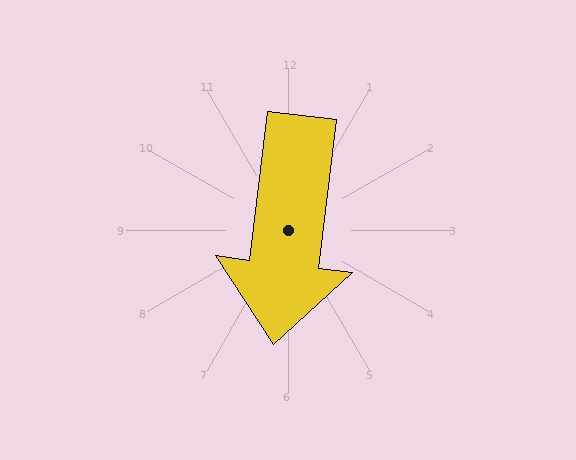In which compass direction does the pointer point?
South.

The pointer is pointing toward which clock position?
Roughly 6 o'clock.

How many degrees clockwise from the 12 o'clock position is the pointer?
Approximately 187 degrees.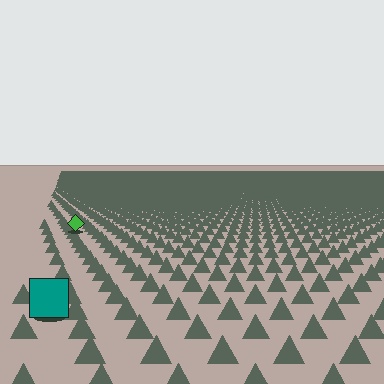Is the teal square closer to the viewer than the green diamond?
Yes. The teal square is closer — you can tell from the texture gradient: the ground texture is coarser near it.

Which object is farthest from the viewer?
The green diamond is farthest from the viewer. It appears smaller and the ground texture around it is denser.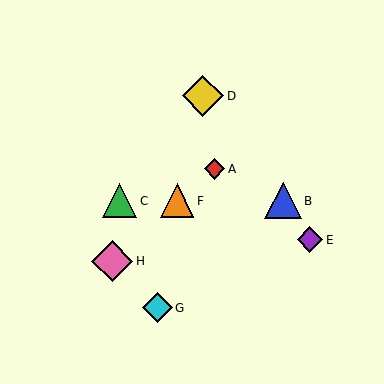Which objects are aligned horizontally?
Objects B, C, F are aligned horizontally.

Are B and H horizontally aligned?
No, B is at y≈201 and H is at y≈261.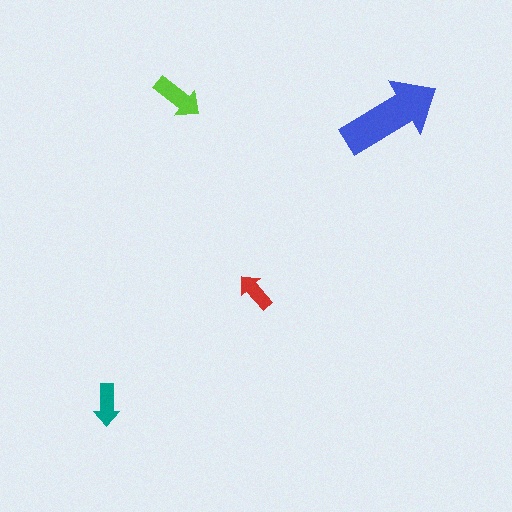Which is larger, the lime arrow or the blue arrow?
The blue one.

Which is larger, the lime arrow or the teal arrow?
The lime one.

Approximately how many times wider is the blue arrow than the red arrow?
About 2.5 times wider.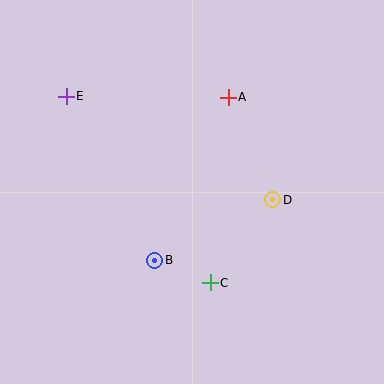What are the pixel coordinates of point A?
Point A is at (228, 97).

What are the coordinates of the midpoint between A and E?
The midpoint between A and E is at (147, 97).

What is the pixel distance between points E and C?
The distance between E and C is 236 pixels.